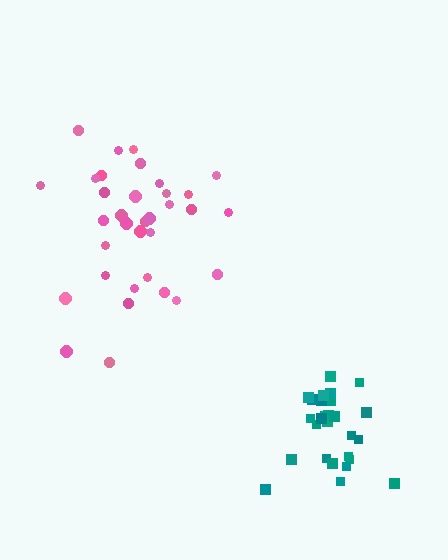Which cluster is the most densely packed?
Teal.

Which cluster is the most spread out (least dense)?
Pink.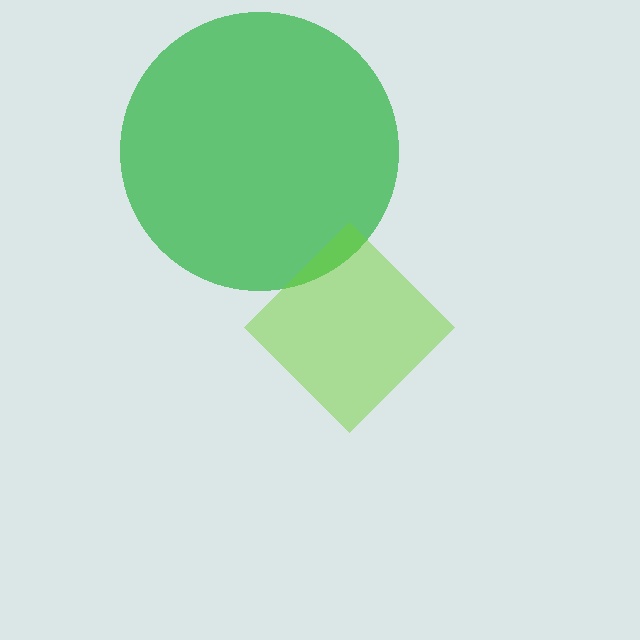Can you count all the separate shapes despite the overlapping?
Yes, there are 2 separate shapes.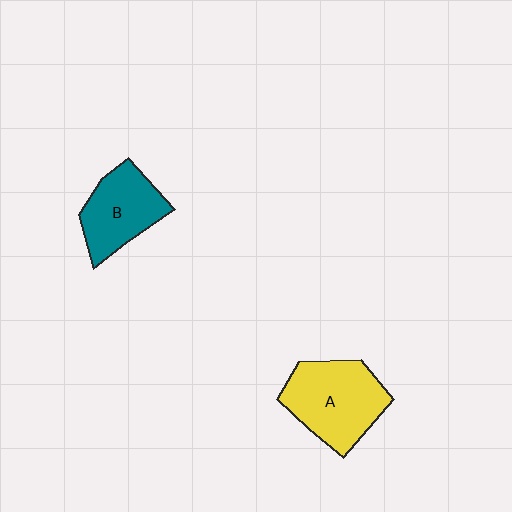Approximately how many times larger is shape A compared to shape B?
Approximately 1.3 times.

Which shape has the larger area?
Shape A (yellow).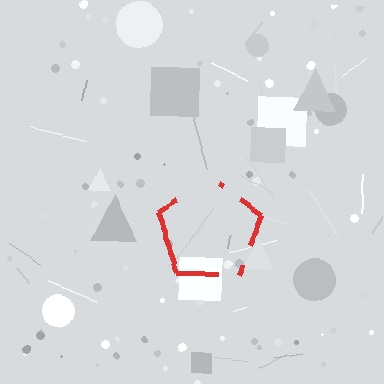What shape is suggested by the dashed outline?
The dashed outline suggests a pentagon.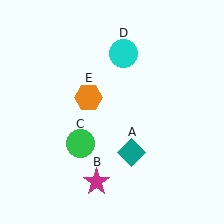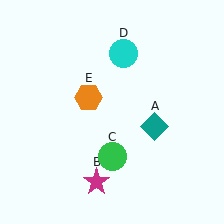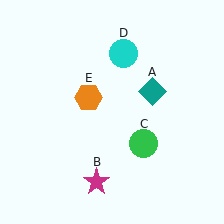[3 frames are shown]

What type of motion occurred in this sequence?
The teal diamond (object A), green circle (object C) rotated counterclockwise around the center of the scene.